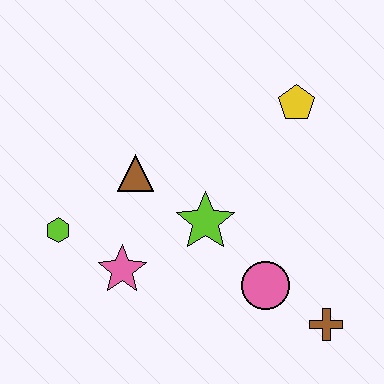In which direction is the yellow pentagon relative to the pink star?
The yellow pentagon is to the right of the pink star.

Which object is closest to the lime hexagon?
The pink star is closest to the lime hexagon.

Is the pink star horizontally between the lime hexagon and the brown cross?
Yes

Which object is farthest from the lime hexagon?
The brown cross is farthest from the lime hexagon.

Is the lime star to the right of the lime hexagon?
Yes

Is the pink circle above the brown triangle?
No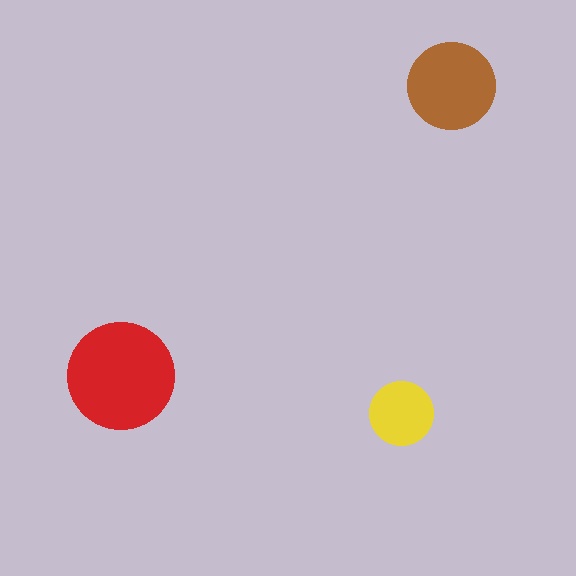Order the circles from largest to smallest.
the red one, the brown one, the yellow one.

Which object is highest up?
The brown circle is topmost.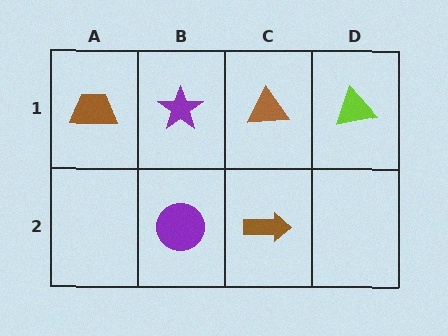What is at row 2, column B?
A purple circle.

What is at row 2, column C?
A brown arrow.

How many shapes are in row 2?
2 shapes.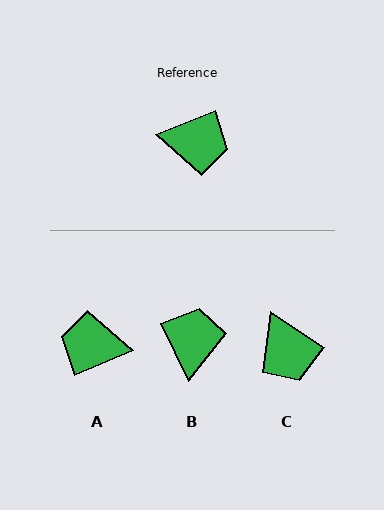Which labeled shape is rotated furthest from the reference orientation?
A, about 179 degrees away.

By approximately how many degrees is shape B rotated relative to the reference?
Approximately 93 degrees counter-clockwise.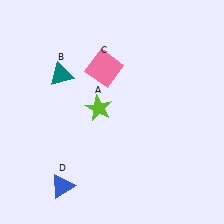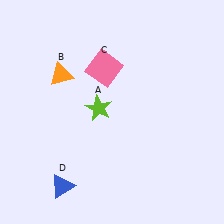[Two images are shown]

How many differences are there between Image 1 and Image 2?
There is 1 difference between the two images.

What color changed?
The triangle (B) changed from teal in Image 1 to orange in Image 2.